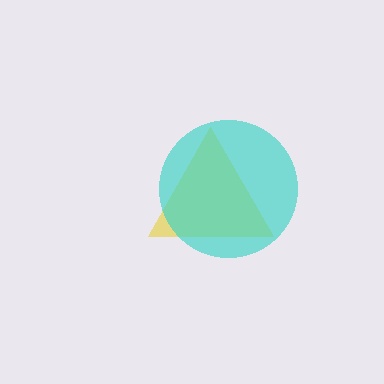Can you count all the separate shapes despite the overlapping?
Yes, there are 2 separate shapes.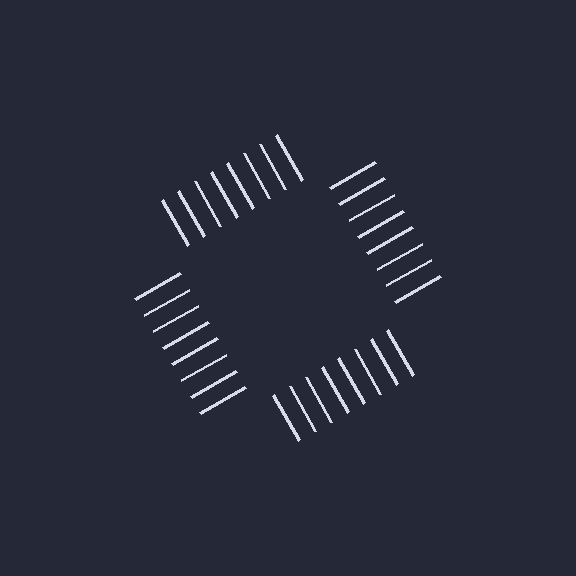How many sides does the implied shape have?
4 sides — the line-ends trace a square.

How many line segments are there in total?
32 — 8 along each of the 4 edges.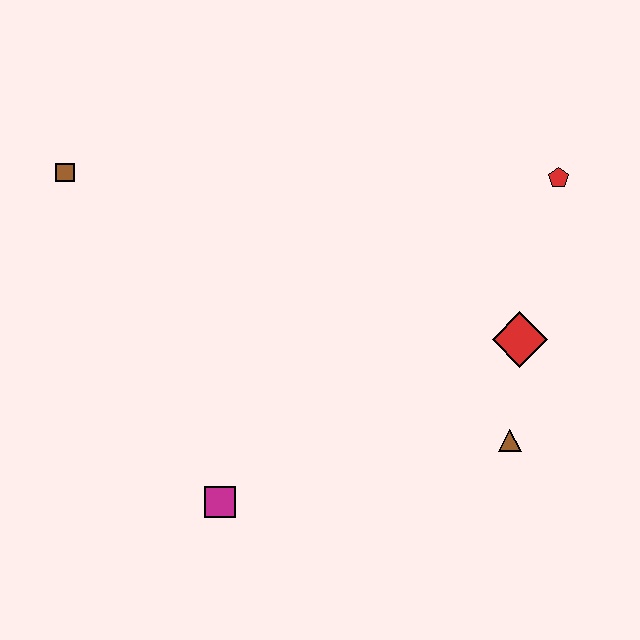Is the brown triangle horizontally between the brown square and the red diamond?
Yes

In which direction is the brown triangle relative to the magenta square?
The brown triangle is to the right of the magenta square.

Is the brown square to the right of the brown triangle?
No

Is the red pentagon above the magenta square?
Yes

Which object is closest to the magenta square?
The brown triangle is closest to the magenta square.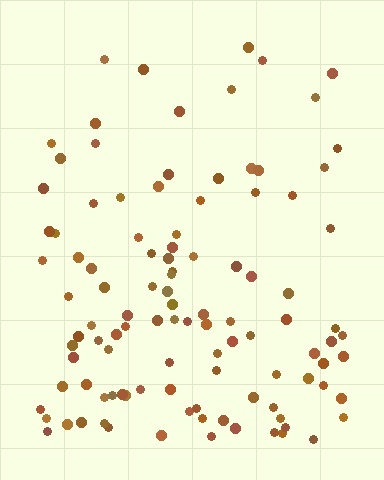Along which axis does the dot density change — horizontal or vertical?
Vertical.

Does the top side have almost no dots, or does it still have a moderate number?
Still a moderate number, just noticeably fewer than the bottom.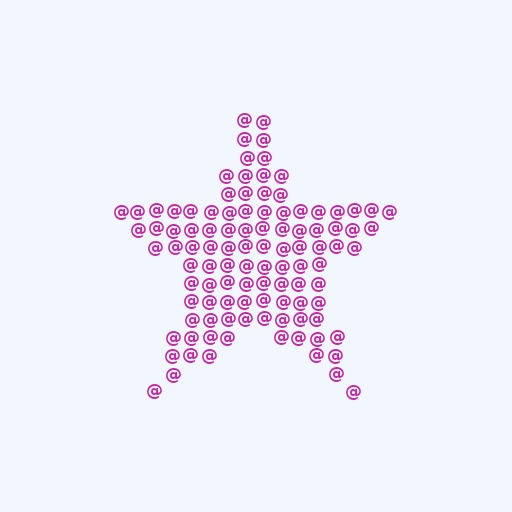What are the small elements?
The small elements are at signs.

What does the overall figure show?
The overall figure shows a star.